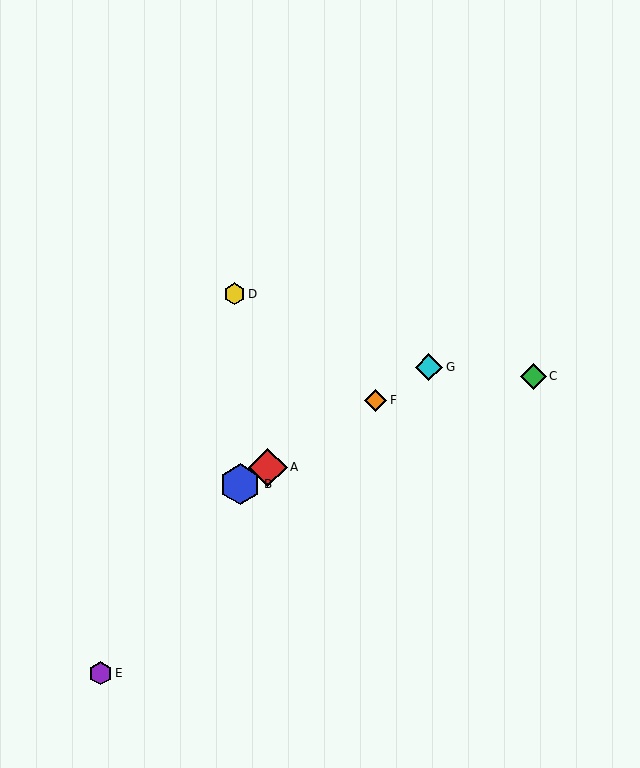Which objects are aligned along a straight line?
Objects A, B, F, G are aligned along a straight line.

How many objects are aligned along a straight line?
4 objects (A, B, F, G) are aligned along a straight line.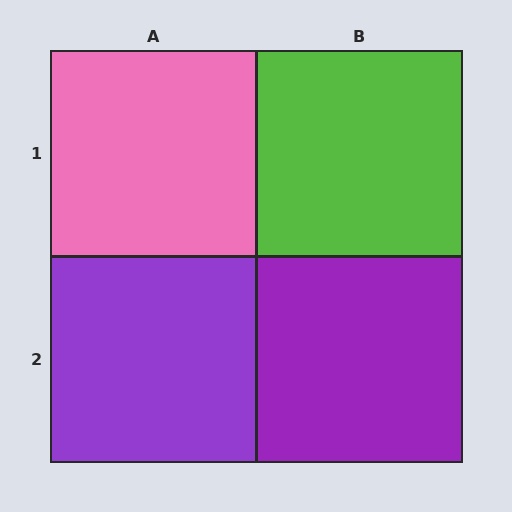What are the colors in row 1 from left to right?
Pink, lime.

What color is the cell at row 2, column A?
Purple.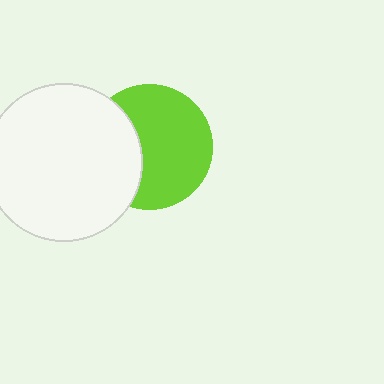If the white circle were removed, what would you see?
You would see the complete lime circle.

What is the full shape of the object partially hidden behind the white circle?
The partially hidden object is a lime circle.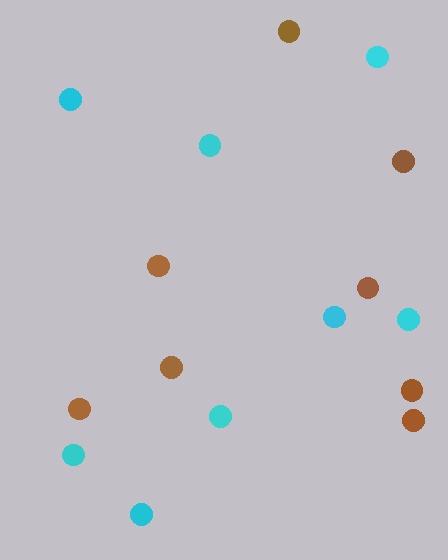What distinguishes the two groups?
There are 2 groups: one group of cyan circles (8) and one group of brown circles (8).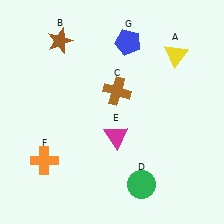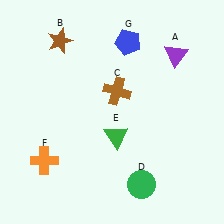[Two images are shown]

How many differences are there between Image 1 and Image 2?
There are 2 differences between the two images.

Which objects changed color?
A changed from yellow to purple. E changed from magenta to green.